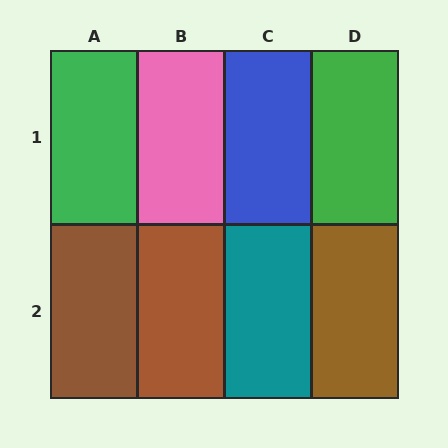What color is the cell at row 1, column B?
Pink.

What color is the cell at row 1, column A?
Green.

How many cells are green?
2 cells are green.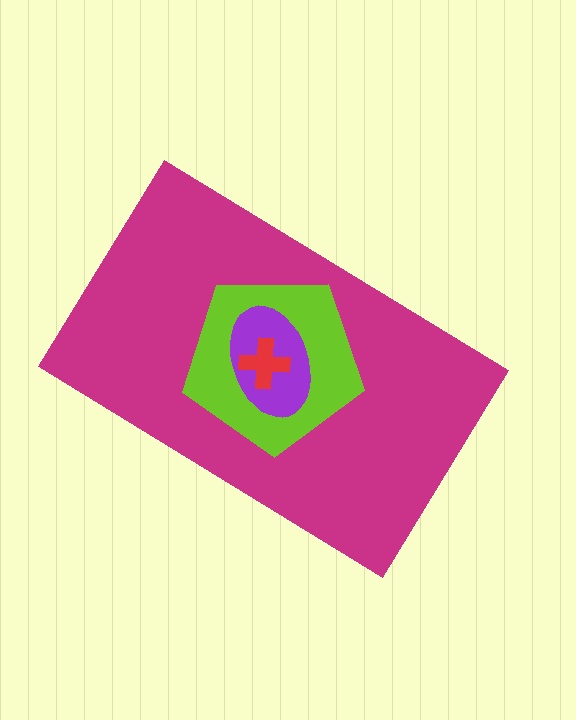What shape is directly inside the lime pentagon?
The purple ellipse.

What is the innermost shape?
The red cross.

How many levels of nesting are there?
4.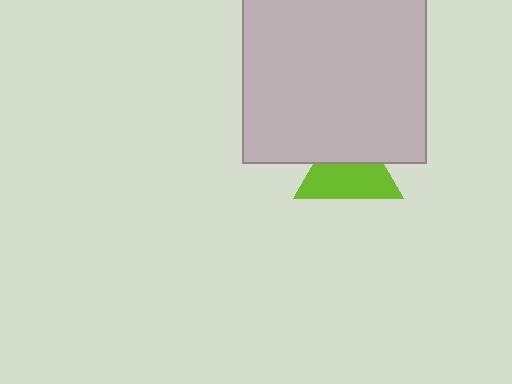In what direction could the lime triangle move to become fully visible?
The lime triangle could move down. That would shift it out from behind the light gray square entirely.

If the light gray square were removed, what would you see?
You would see the complete lime triangle.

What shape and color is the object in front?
The object in front is a light gray square.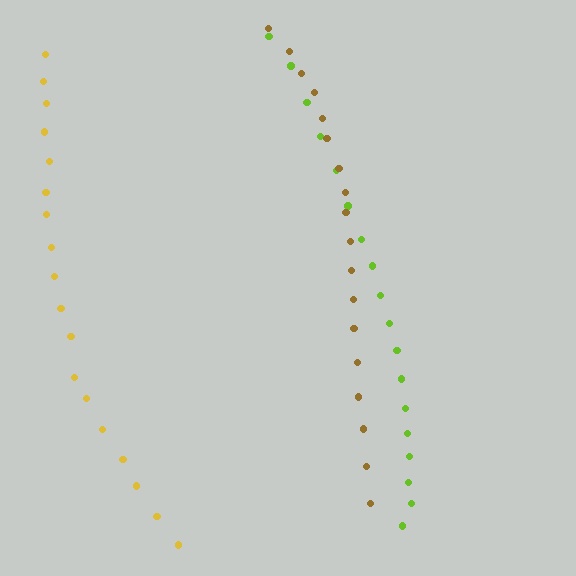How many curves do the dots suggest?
There are 3 distinct paths.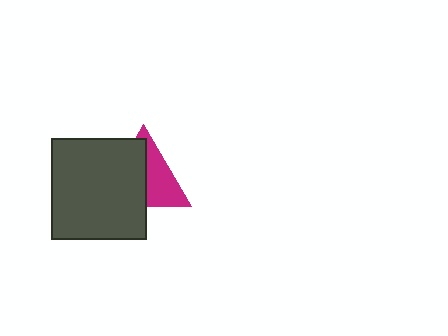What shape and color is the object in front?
The object in front is a dark gray rectangle.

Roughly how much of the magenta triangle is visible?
A small part of it is visible (roughly 45%).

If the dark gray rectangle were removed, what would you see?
You would see the complete magenta triangle.